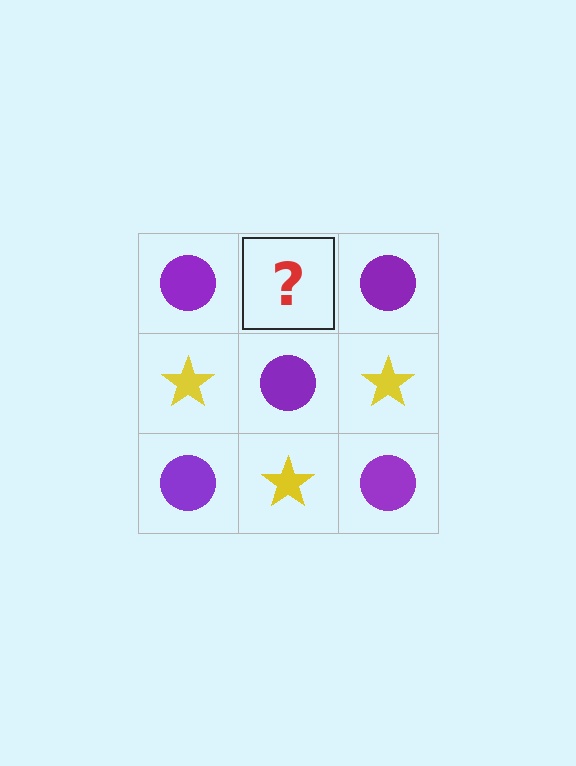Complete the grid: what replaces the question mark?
The question mark should be replaced with a yellow star.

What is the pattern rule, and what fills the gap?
The rule is that it alternates purple circle and yellow star in a checkerboard pattern. The gap should be filled with a yellow star.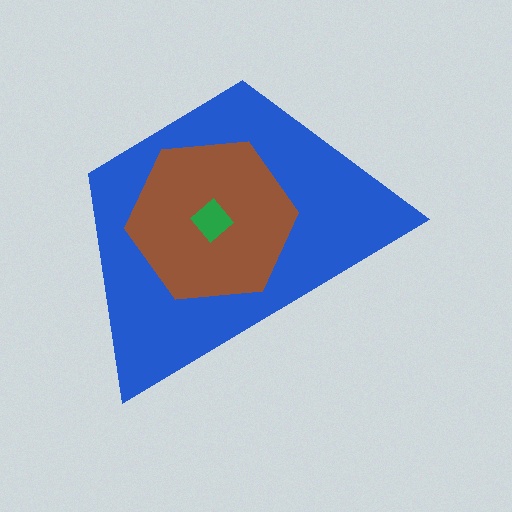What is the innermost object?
The green diamond.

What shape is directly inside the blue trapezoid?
The brown hexagon.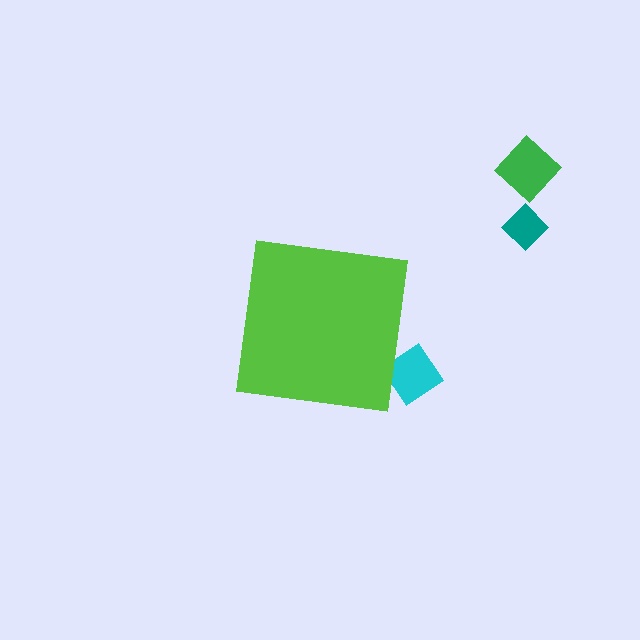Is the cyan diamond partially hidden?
Yes, the cyan diamond is partially hidden behind the lime square.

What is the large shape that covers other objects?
A lime square.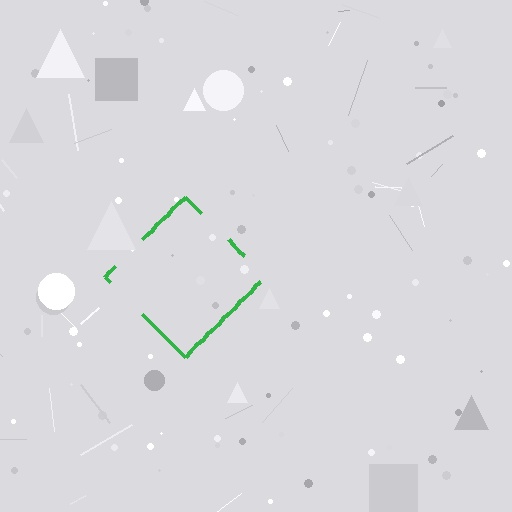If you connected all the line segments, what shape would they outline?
They would outline a diamond.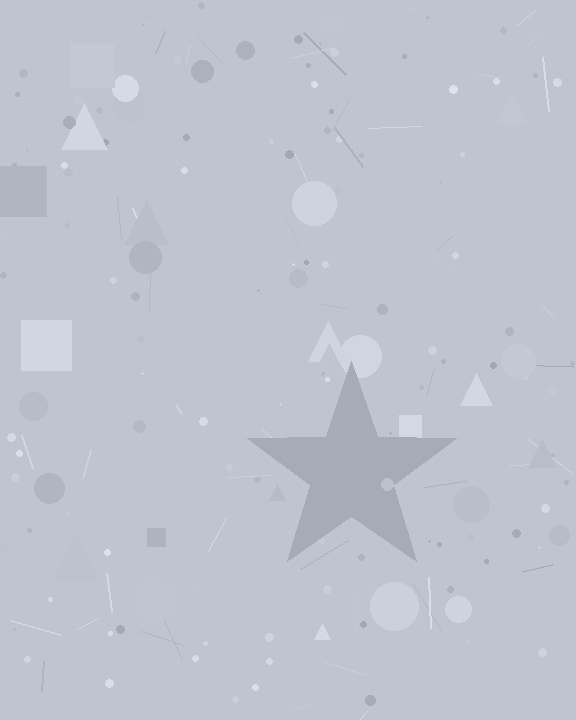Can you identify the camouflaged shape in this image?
The camouflaged shape is a star.